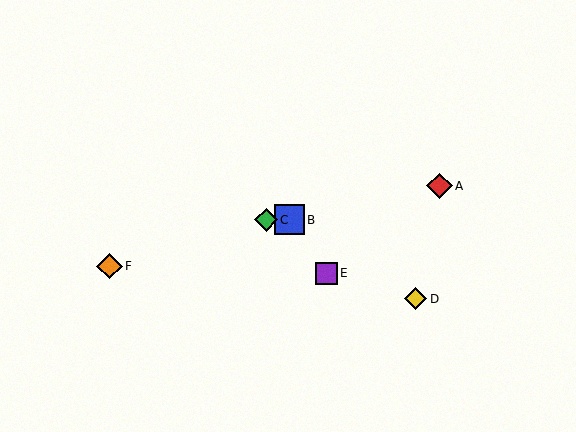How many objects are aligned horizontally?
2 objects (B, C) are aligned horizontally.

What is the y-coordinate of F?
Object F is at y≈266.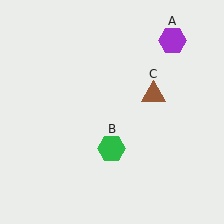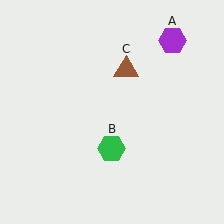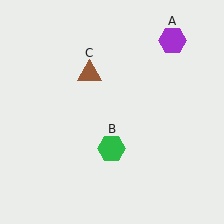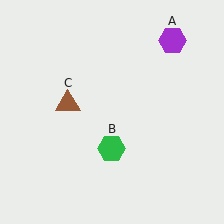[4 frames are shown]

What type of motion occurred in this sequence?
The brown triangle (object C) rotated counterclockwise around the center of the scene.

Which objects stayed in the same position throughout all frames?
Purple hexagon (object A) and green hexagon (object B) remained stationary.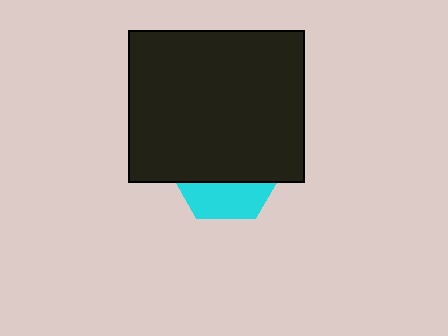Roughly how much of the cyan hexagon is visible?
A small part of it is visible (roughly 31%).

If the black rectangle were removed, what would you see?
You would see the complete cyan hexagon.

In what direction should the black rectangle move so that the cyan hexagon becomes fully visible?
The black rectangle should move up. That is the shortest direction to clear the overlap and leave the cyan hexagon fully visible.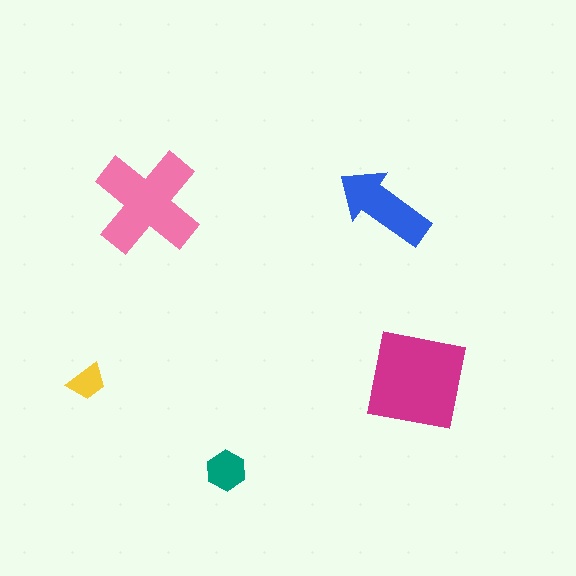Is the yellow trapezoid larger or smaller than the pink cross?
Smaller.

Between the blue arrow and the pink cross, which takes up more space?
The pink cross.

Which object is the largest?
The magenta square.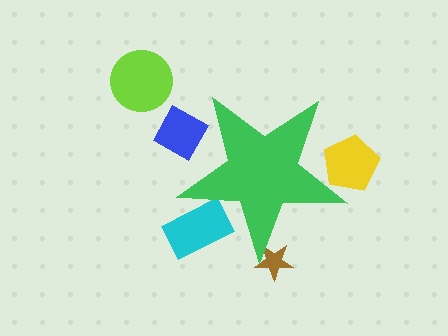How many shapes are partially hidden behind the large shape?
4 shapes are partially hidden.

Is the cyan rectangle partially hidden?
Yes, the cyan rectangle is partially hidden behind the green star.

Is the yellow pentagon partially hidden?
Yes, the yellow pentagon is partially hidden behind the green star.